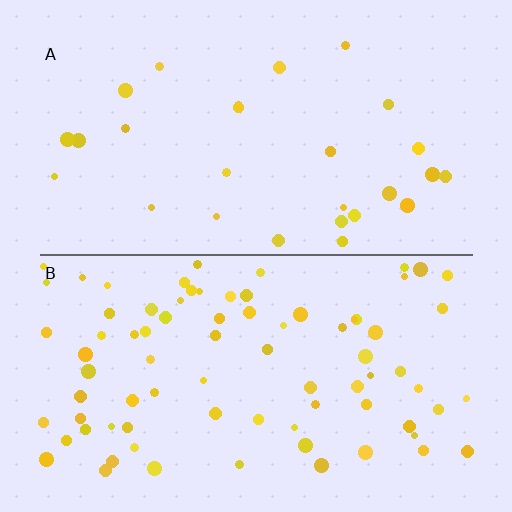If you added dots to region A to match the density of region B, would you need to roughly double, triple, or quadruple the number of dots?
Approximately triple.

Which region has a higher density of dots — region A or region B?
B (the bottom).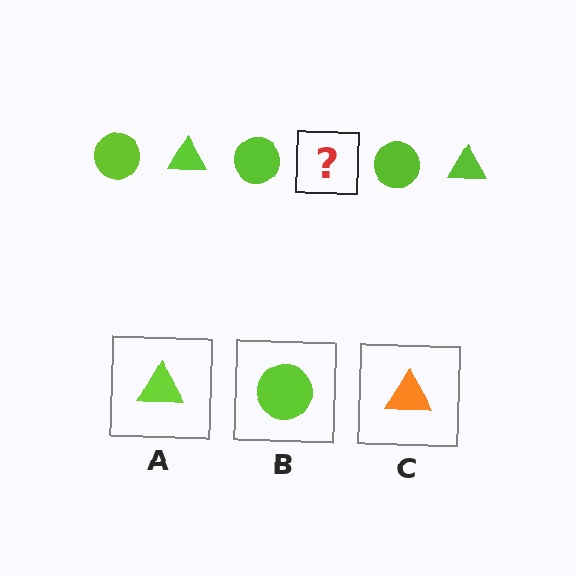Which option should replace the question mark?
Option A.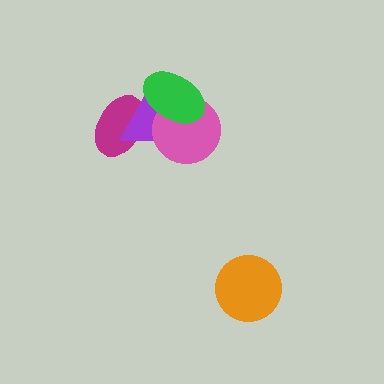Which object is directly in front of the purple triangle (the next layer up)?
The pink circle is directly in front of the purple triangle.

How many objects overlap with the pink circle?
2 objects overlap with the pink circle.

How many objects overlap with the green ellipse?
2 objects overlap with the green ellipse.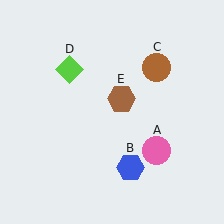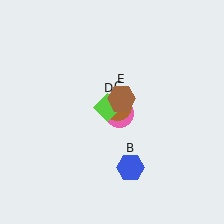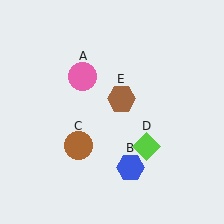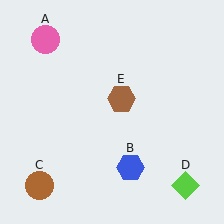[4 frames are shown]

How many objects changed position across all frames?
3 objects changed position: pink circle (object A), brown circle (object C), lime diamond (object D).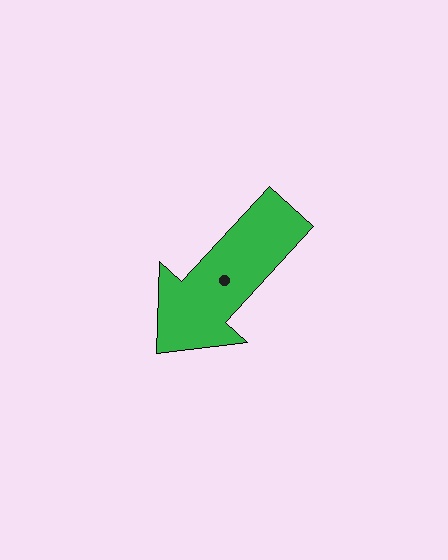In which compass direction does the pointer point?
Southwest.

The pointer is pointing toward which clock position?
Roughly 7 o'clock.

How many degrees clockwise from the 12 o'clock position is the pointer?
Approximately 223 degrees.